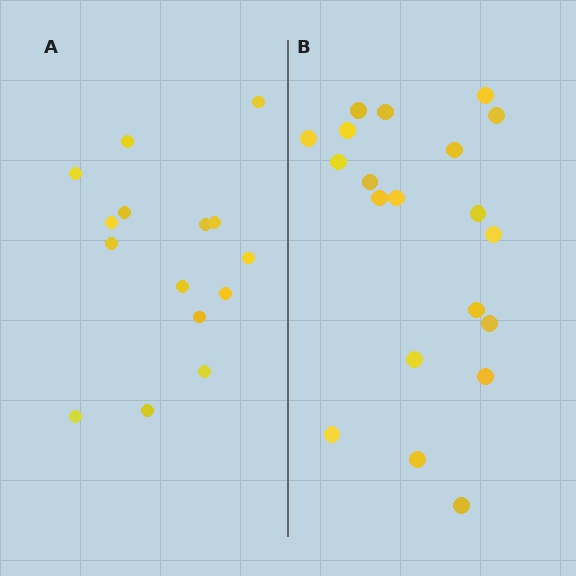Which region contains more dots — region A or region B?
Region B (the right region) has more dots.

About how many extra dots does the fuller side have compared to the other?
Region B has about 5 more dots than region A.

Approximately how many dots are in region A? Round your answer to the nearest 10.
About 20 dots. (The exact count is 15, which rounds to 20.)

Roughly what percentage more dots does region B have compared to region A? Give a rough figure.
About 35% more.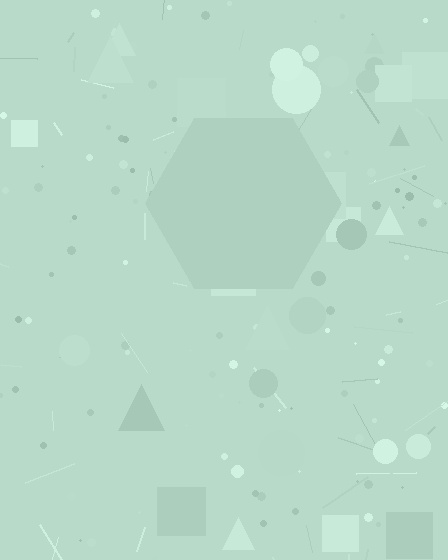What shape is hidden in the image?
A hexagon is hidden in the image.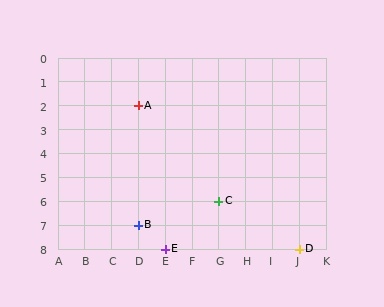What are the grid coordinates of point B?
Point B is at grid coordinates (D, 7).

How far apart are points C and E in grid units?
Points C and E are 2 columns and 2 rows apart (about 2.8 grid units diagonally).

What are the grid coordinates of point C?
Point C is at grid coordinates (G, 6).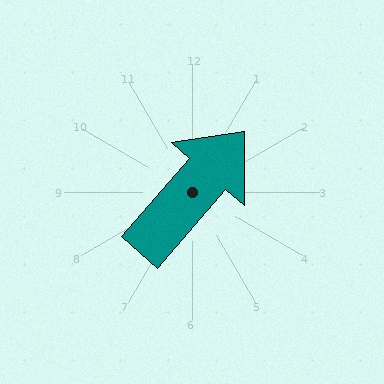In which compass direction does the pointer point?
Northeast.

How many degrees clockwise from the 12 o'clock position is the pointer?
Approximately 41 degrees.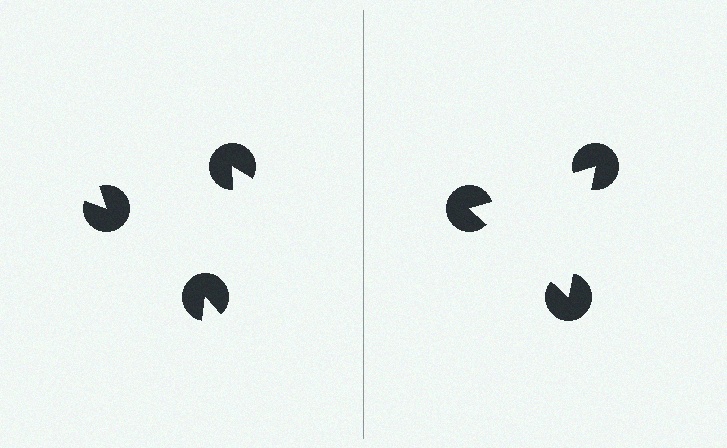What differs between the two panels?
The pac-man discs are positioned identically on both sides; only the wedge orientations differ. On the right they align to a triangle; on the left they are misaligned.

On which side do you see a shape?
An illusory triangle appears on the right side. On the left side the wedge cuts are rotated, so no coherent shape forms.